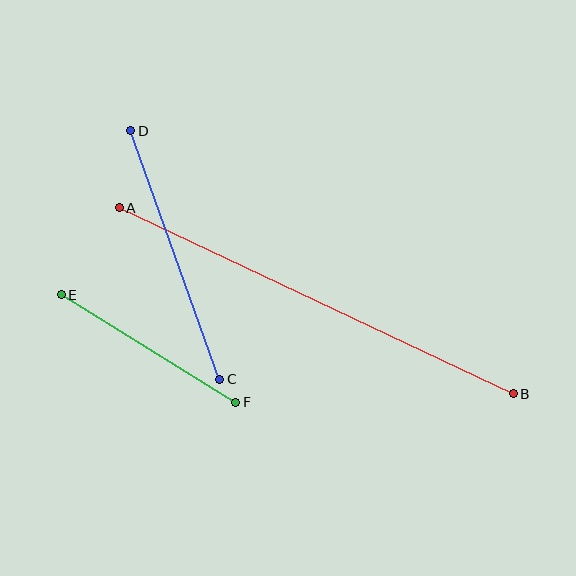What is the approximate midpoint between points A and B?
The midpoint is at approximately (316, 301) pixels.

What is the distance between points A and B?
The distance is approximately 436 pixels.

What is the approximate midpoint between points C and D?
The midpoint is at approximately (175, 255) pixels.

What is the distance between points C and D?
The distance is approximately 264 pixels.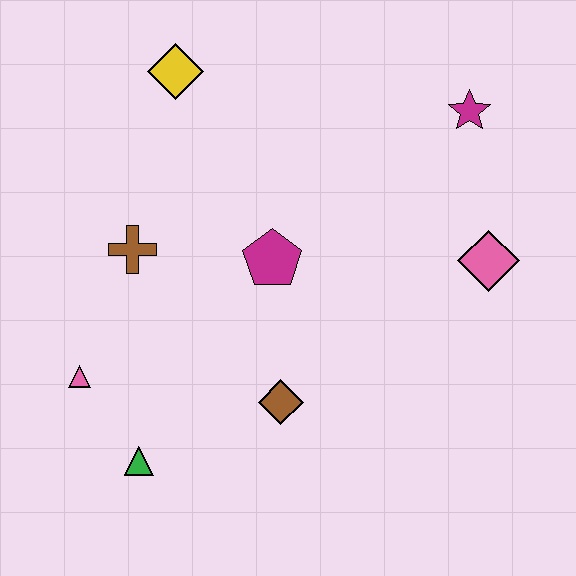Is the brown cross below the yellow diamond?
Yes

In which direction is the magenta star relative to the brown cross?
The magenta star is to the right of the brown cross.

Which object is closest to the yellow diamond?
The brown cross is closest to the yellow diamond.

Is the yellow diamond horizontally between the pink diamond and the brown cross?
Yes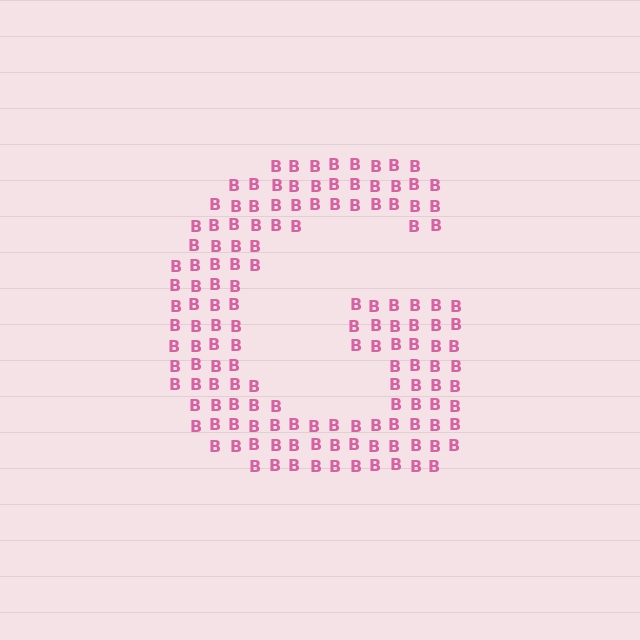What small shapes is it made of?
It is made of small letter B's.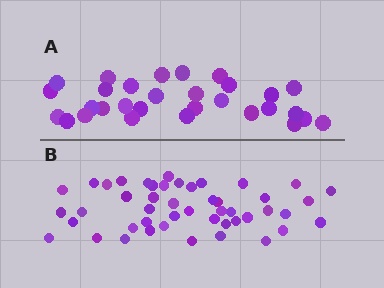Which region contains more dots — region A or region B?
Region B (the bottom region) has more dots.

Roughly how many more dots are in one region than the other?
Region B has approximately 15 more dots than region A.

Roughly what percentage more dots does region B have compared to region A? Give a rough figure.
About 55% more.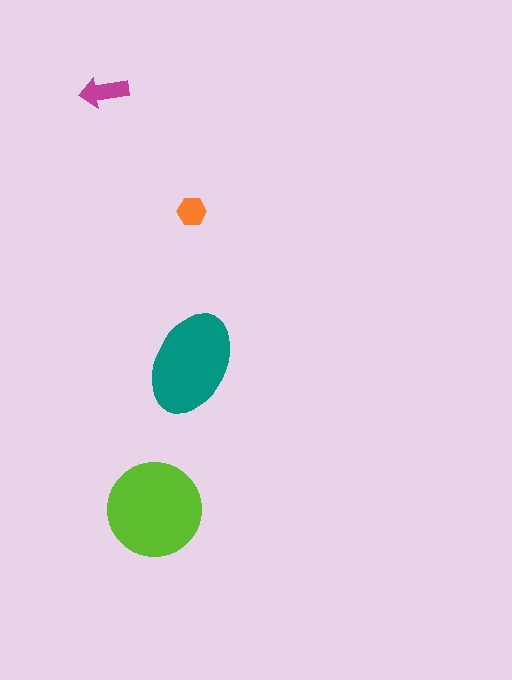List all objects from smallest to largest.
The orange hexagon, the magenta arrow, the teal ellipse, the lime circle.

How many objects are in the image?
There are 4 objects in the image.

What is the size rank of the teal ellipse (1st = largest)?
2nd.